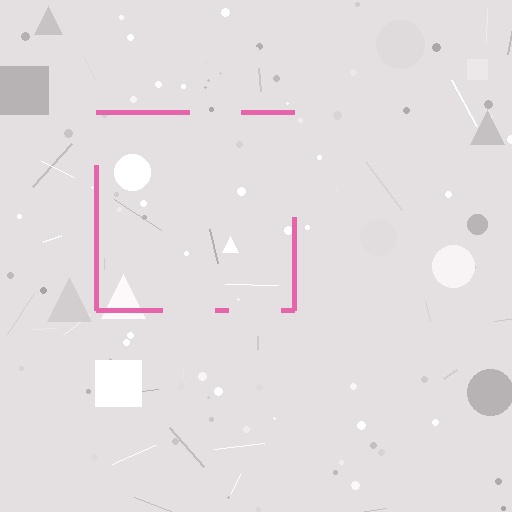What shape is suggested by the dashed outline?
The dashed outline suggests a square.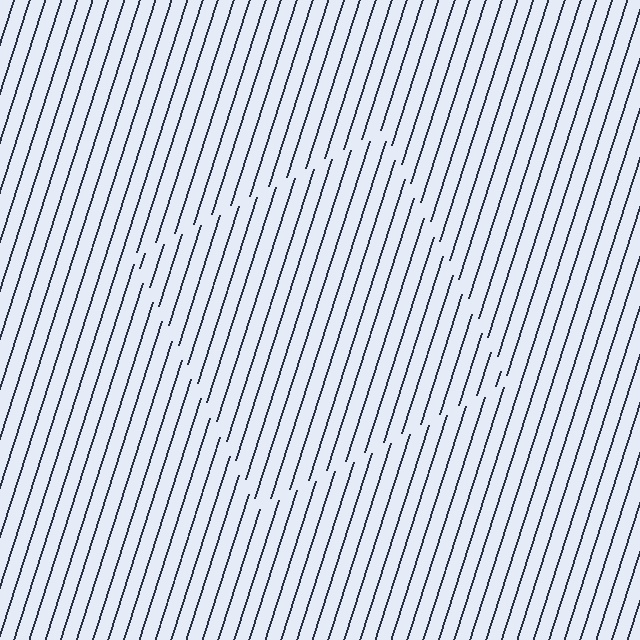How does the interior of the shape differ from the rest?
The interior of the shape contains the same grating, shifted by half a period — the contour is defined by the phase discontinuity where line-ends from the inner and outer gratings abut.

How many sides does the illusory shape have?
4 sides — the line-ends trace a square.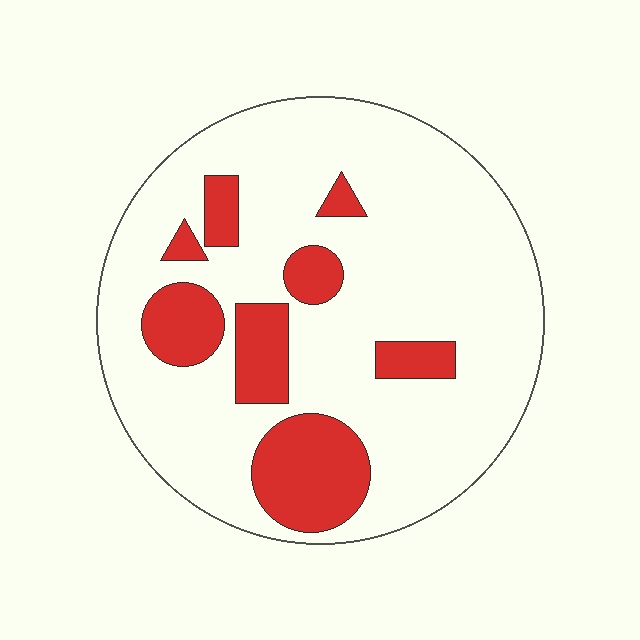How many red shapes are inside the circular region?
8.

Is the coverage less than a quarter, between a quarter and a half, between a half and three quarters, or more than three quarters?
Less than a quarter.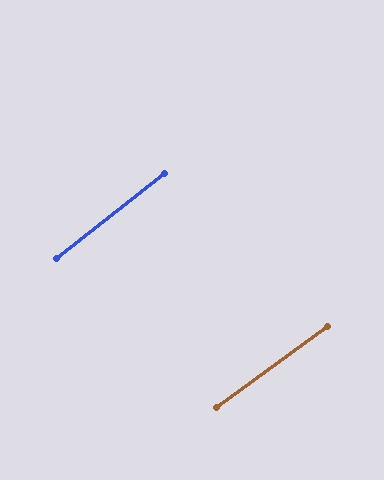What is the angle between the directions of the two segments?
Approximately 2 degrees.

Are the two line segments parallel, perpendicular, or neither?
Parallel — their directions differ by only 1.9°.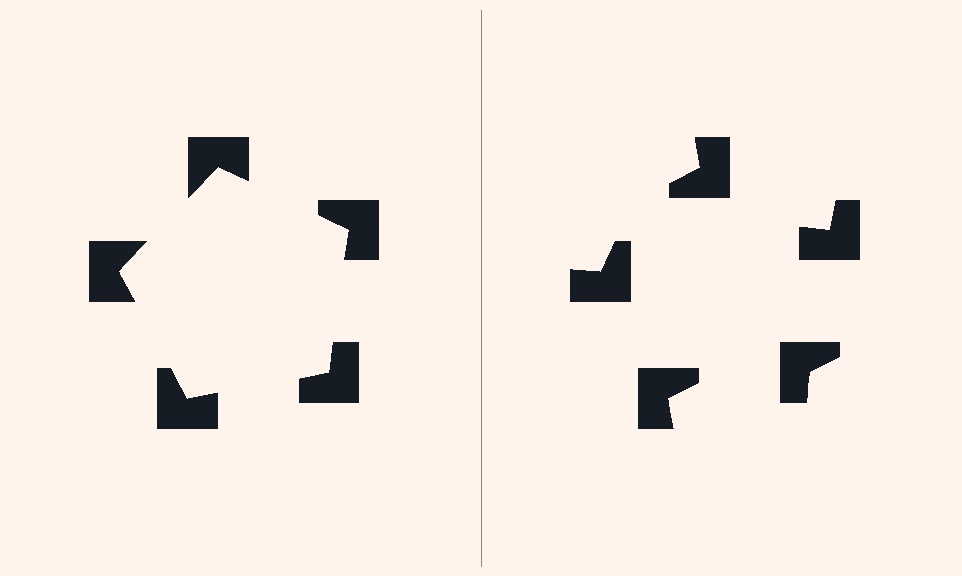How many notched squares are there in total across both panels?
10 — 5 on each side.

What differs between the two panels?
The notched squares are positioned identically on both sides; only the wedge orientations differ. On the left they align to a pentagon; on the right they are misaligned.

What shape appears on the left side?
An illusory pentagon.